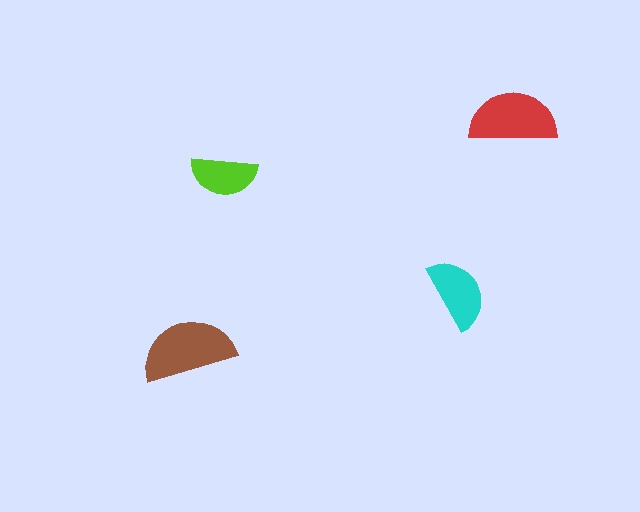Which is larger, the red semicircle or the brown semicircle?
The brown one.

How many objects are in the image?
There are 4 objects in the image.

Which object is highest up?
The red semicircle is topmost.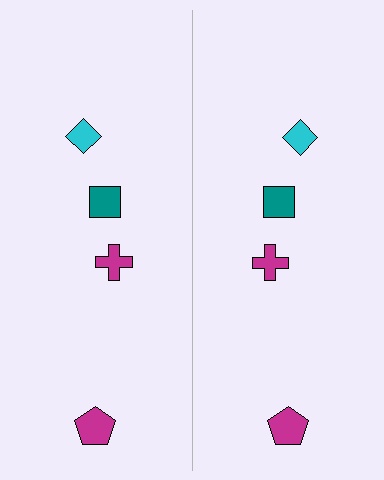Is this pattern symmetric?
Yes, this pattern has bilateral (reflection) symmetry.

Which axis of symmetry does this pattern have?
The pattern has a vertical axis of symmetry running through the center of the image.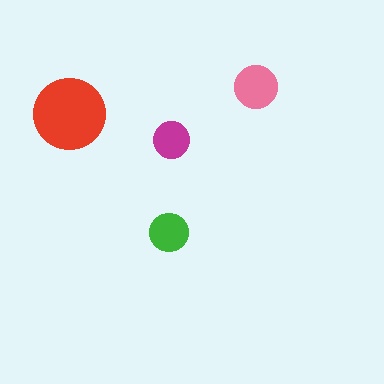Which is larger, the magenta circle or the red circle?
The red one.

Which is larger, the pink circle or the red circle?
The red one.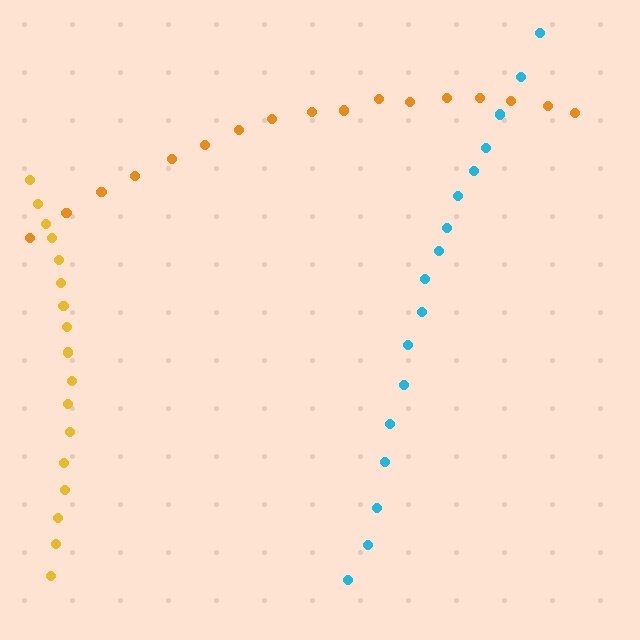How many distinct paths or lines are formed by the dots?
There are 3 distinct paths.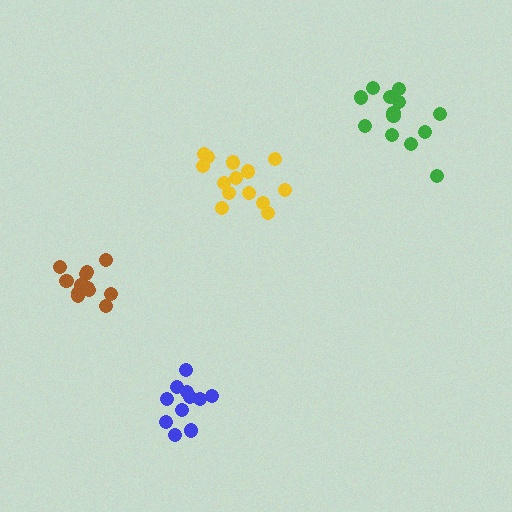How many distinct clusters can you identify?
There are 4 distinct clusters.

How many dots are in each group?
Group 1: 13 dots, Group 2: 11 dots, Group 3: 12 dots, Group 4: 15 dots (51 total).